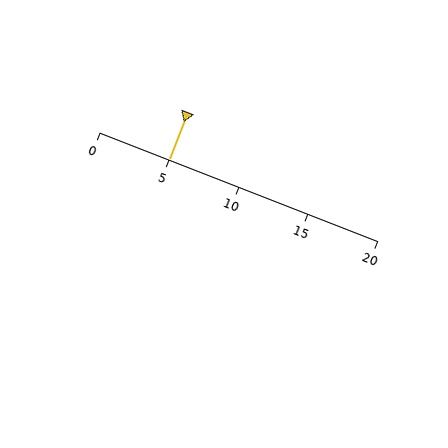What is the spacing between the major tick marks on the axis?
The major ticks are spaced 5 apart.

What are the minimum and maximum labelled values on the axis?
The axis runs from 0 to 20.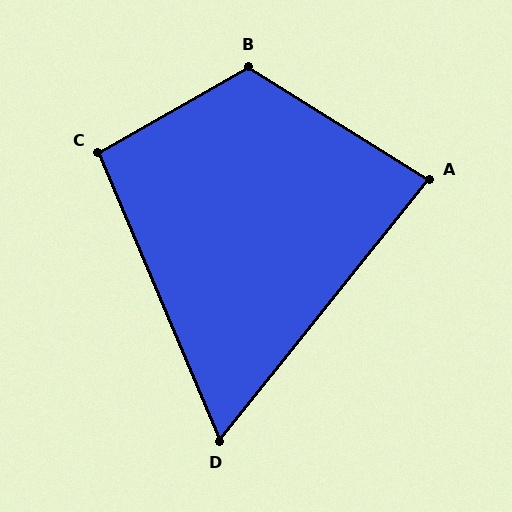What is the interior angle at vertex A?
Approximately 83 degrees (acute).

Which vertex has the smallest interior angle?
D, at approximately 62 degrees.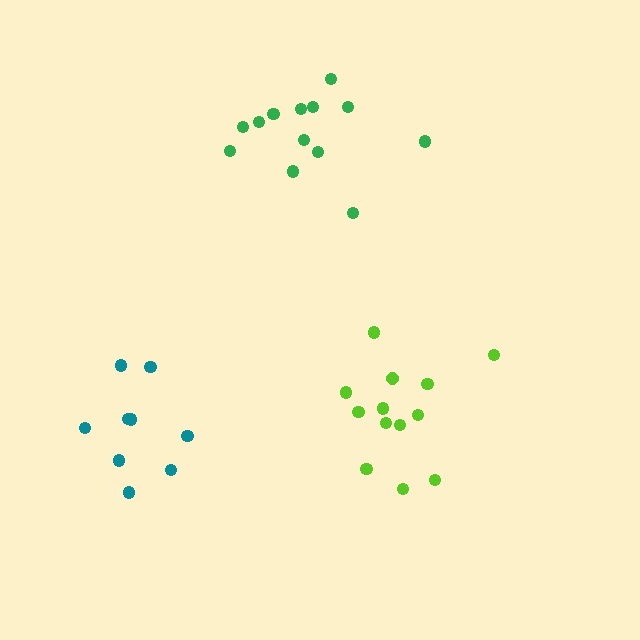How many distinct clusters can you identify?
There are 3 distinct clusters.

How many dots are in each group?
Group 1: 13 dots, Group 2: 9 dots, Group 3: 13 dots (35 total).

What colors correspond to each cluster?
The clusters are colored: green, teal, lime.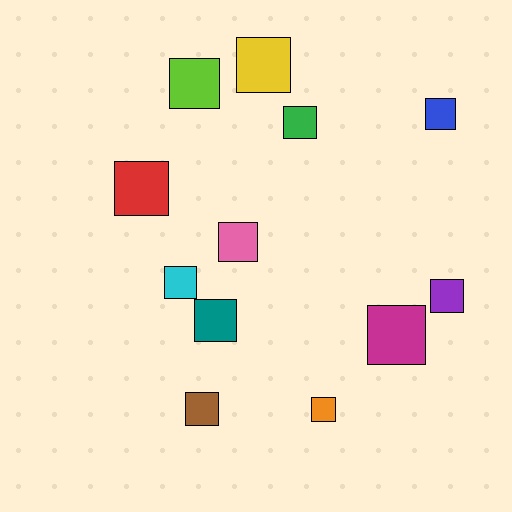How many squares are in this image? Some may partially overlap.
There are 12 squares.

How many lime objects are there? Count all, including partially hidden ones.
There is 1 lime object.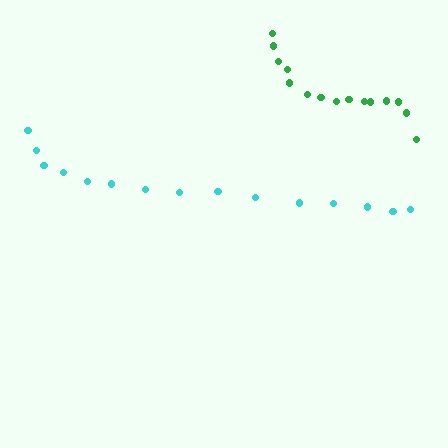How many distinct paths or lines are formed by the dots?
There are 2 distinct paths.